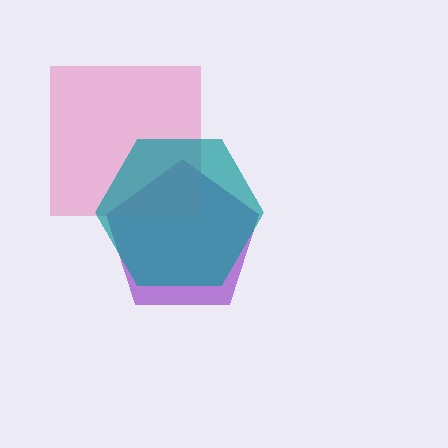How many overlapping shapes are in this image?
There are 3 overlapping shapes in the image.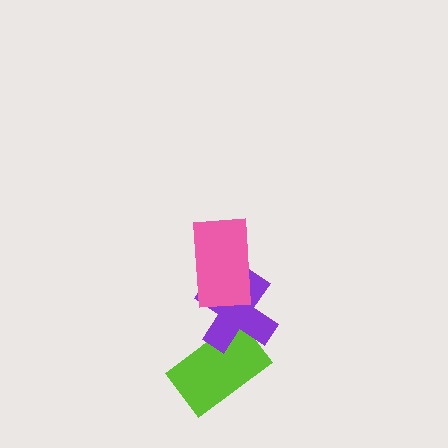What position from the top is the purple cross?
The purple cross is 2nd from the top.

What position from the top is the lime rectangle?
The lime rectangle is 3rd from the top.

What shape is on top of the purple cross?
The pink rectangle is on top of the purple cross.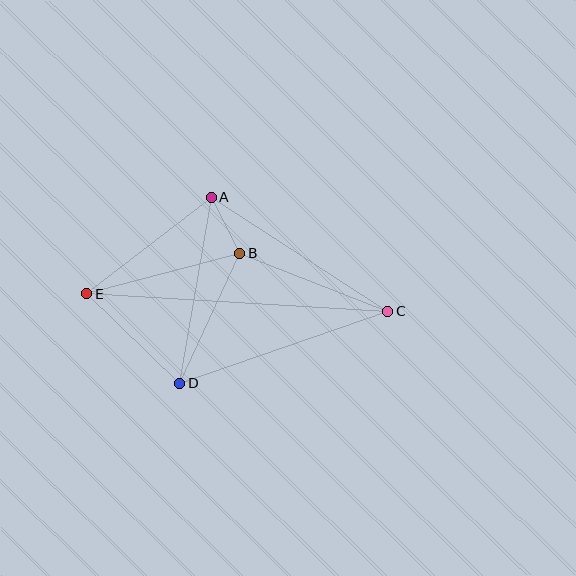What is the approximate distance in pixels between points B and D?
The distance between B and D is approximately 143 pixels.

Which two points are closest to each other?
Points A and B are closest to each other.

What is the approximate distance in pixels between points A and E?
The distance between A and E is approximately 158 pixels.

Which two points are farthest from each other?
Points C and E are farthest from each other.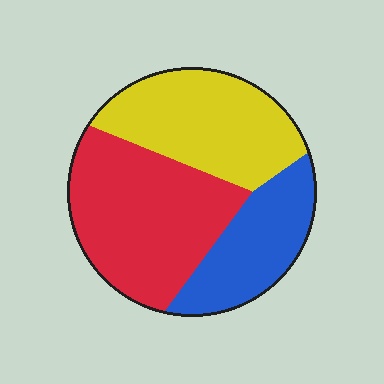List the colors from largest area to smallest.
From largest to smallest: red, yellow, blue.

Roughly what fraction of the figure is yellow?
Yellow covers about 35% of the figure.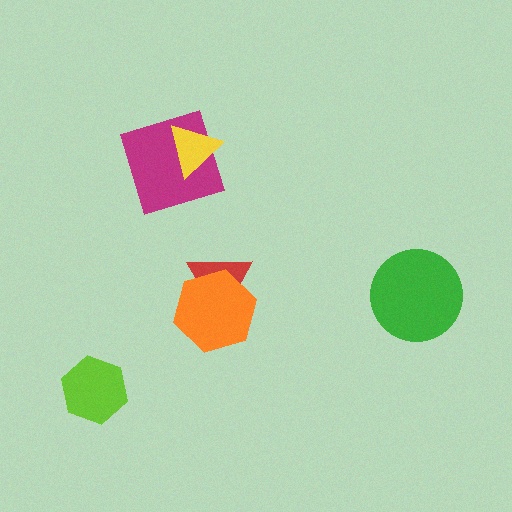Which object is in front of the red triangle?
The orange hexagon is in front of the red triangle.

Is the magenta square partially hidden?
Yes, it is partially covered by another shape.